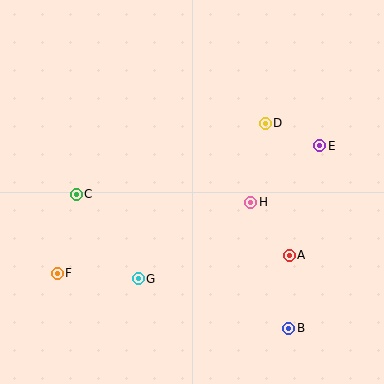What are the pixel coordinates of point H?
Point H is at (251, 202).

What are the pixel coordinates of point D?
Point D is at (265, 123).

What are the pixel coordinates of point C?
Point C is at (76, 194).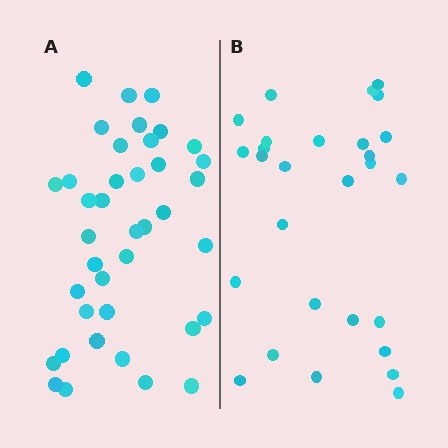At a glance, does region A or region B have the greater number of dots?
Region A (the left region) has more dots.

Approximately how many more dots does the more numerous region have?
Region A has roughly 12 or so more dots than region B.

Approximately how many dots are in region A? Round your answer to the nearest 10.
About 40 dots. (The exact count is 39, which rounds to 40.)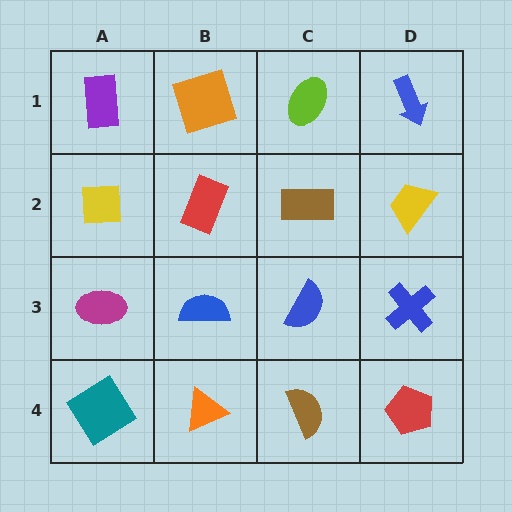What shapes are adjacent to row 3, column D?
A yellow trapezoid (row 2, column D), a red pentagon (row 4, column D), a blue semicircle (row 3, column C).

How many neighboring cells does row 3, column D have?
3.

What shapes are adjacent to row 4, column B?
A blue semicircle (row 3, column B), a teal diamond (row 4, column A), a brown semicircle (row 4, column C).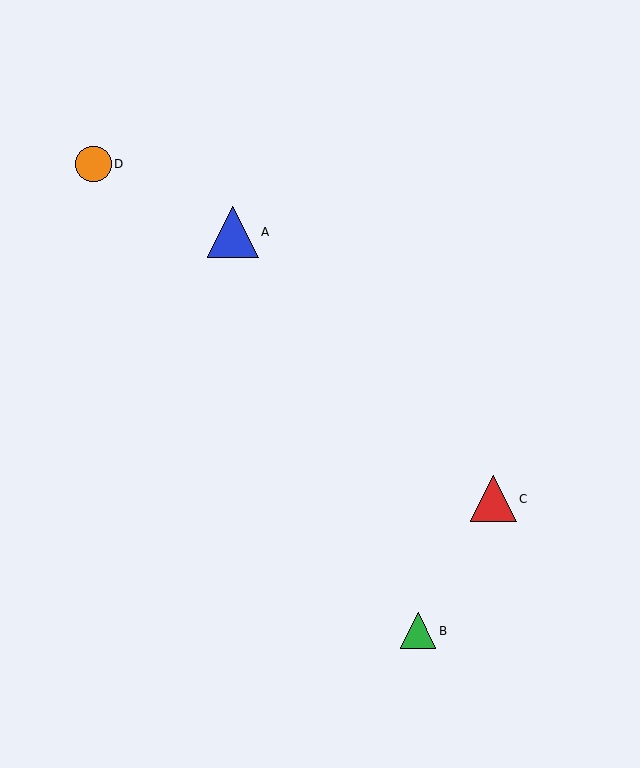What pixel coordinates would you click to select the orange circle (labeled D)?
Click at (94, 164) to select the orange circle D.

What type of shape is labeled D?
Shape D is an orange circle.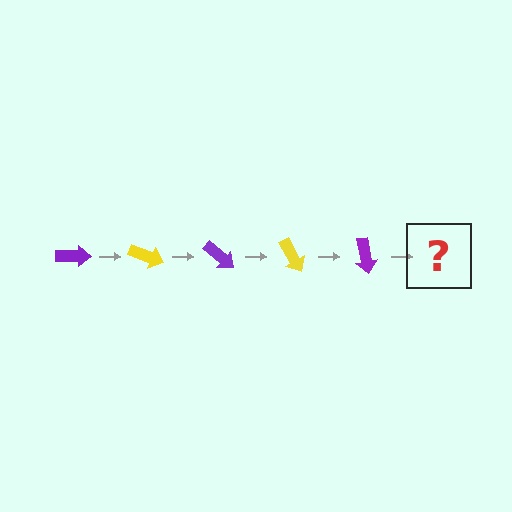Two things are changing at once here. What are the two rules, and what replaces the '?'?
The two rules are that it rotates 20 degrees each step and the color cycles through purple and yellow. The '?' should be a yellow arrow, rotated 100 degrees from the start.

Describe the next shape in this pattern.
It should be a yellow arrow, rotated 100 degrees from the start.